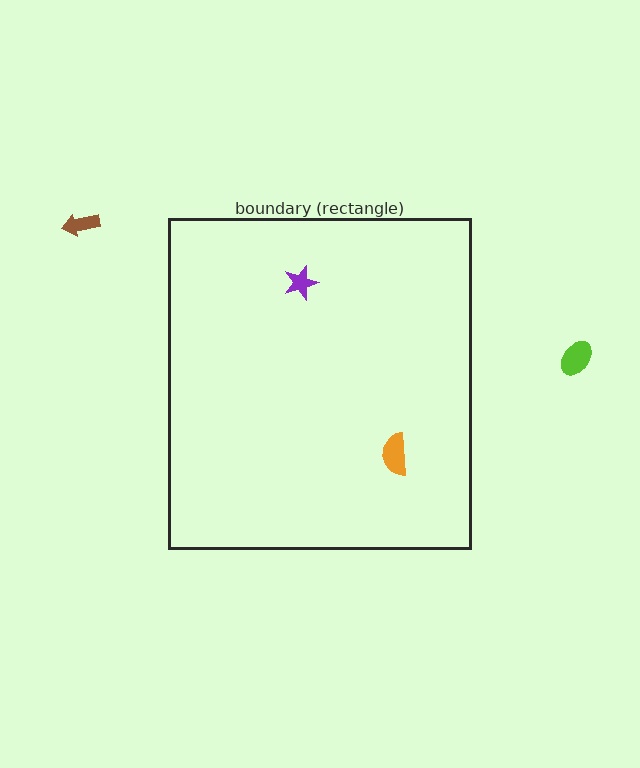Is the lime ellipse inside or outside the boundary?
Outside.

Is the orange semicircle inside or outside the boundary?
Inside.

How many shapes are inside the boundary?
2 inside, 2 outside.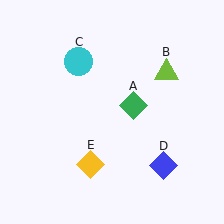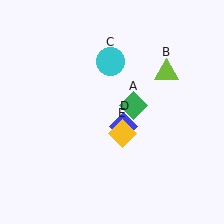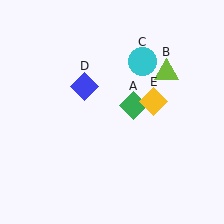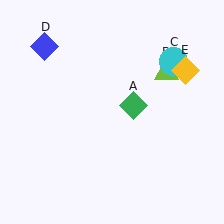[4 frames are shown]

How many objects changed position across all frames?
3 objects changed position: cyan circle (object C), blue diamond (object D), yellow diamond (object E).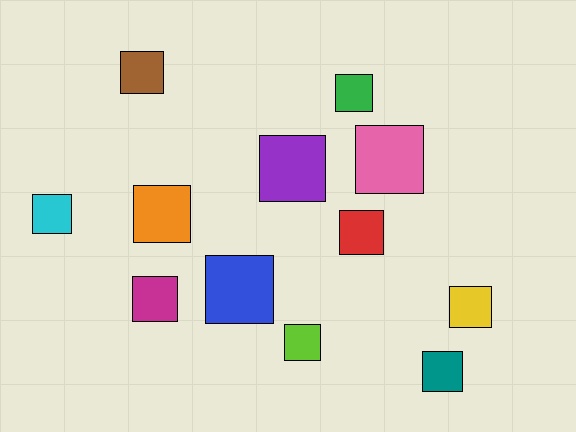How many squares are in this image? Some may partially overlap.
There are 12 squares.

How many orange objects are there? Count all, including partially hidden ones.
There is 1 orange object.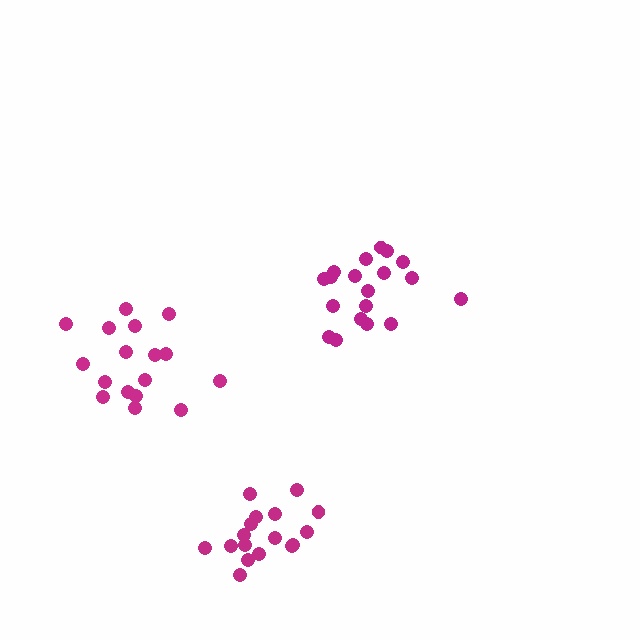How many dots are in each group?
Group 1: 19 dots, Group 2: 17 dots, Group 3: 17 dots (53 total).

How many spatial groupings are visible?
There are 3 spatial groupings.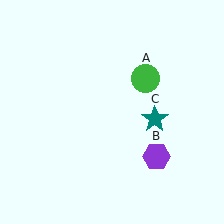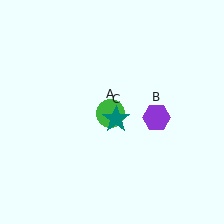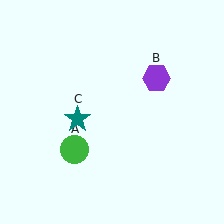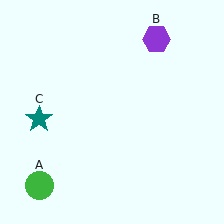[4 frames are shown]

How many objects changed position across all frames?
3 objects changed position: green circle (object A), purple hexagon (object B), teal star (object C).